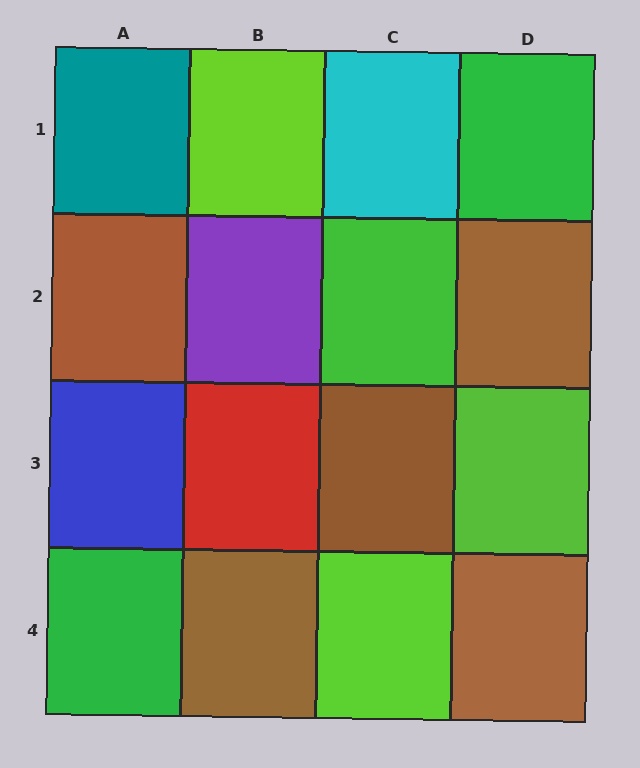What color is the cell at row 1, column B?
Lime.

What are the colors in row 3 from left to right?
Blue, red, brown, lime.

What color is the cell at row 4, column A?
Green.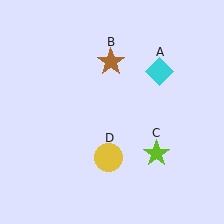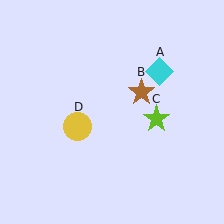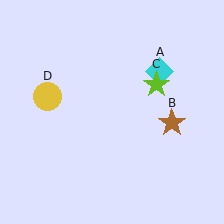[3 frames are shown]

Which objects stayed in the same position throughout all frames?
Cyan diamond (object A) remained stationary.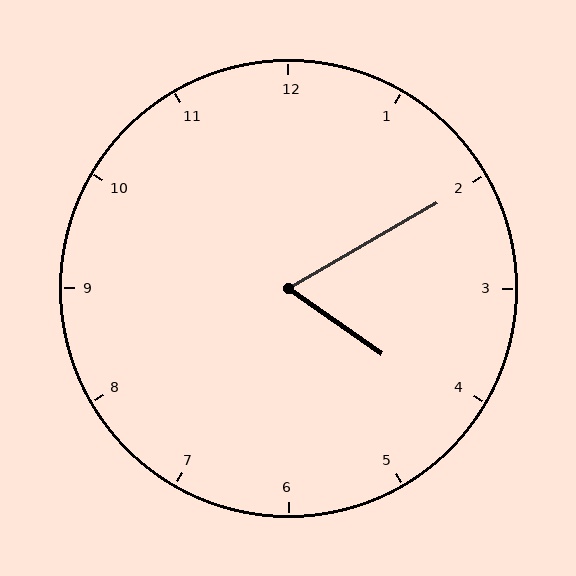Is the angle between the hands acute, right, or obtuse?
It is acute.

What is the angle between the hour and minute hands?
Approximately 65 degrees.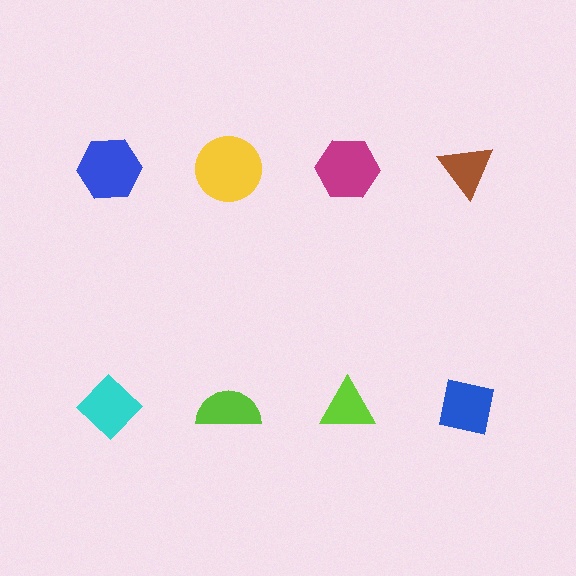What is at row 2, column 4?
A blue square.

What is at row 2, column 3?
A lime triangle.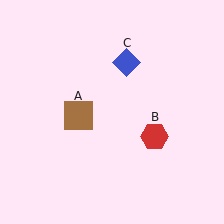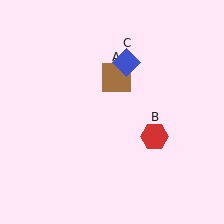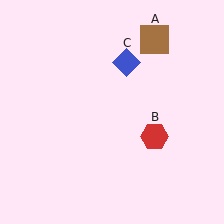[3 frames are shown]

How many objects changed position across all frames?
1 object changed position: brown square (object A).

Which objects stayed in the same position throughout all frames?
Red hexagon (object B) and blue diamond (object C) remained stationary.